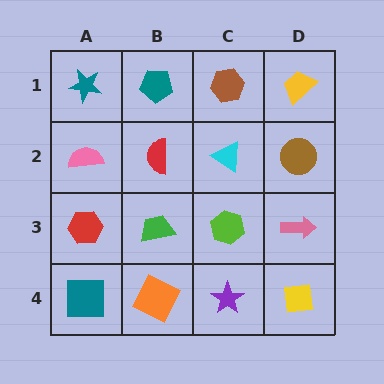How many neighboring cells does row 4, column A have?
2.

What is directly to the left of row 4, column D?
A purple star.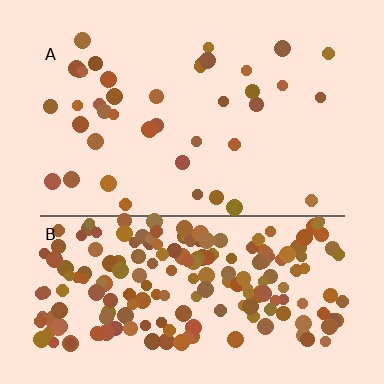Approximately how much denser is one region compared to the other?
Approximately 5.2× — region B over region A.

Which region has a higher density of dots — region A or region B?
B (the bottom).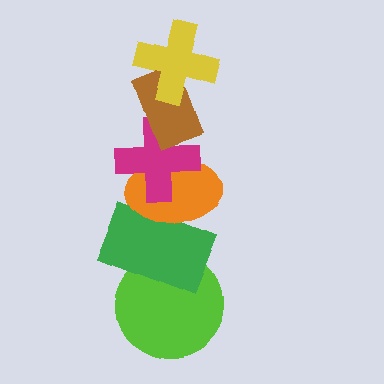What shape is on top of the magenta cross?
The brown rectangle is on top of the magenta cross.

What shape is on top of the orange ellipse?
The magenta cross is on top of the orange ellipse.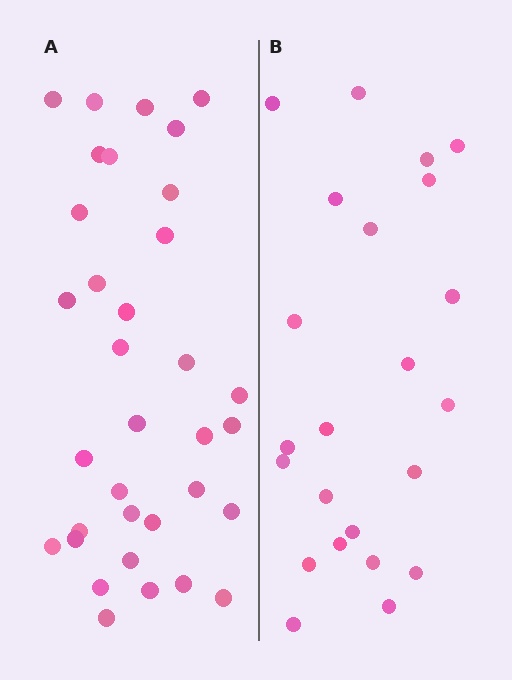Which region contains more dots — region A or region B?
Region A (the left region) has more dots.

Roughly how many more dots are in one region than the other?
Region A has roughly 12 or so more dots than region B.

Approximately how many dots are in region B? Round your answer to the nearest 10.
About 20 dots. (The exact count is 23, which rounds to 20.)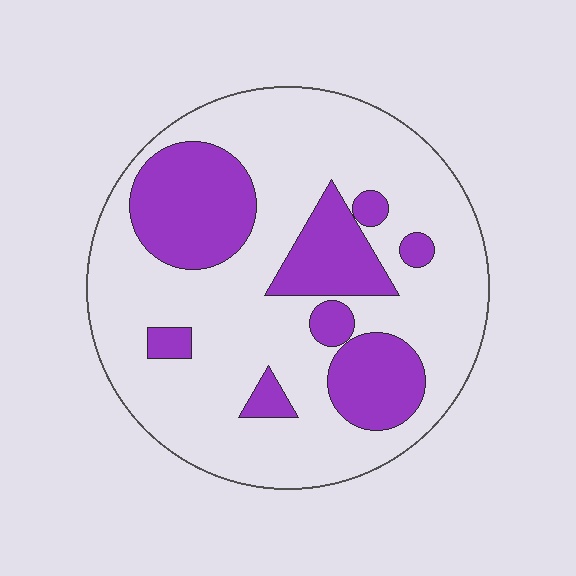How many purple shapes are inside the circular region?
8.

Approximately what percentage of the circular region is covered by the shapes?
Approximately 30%.